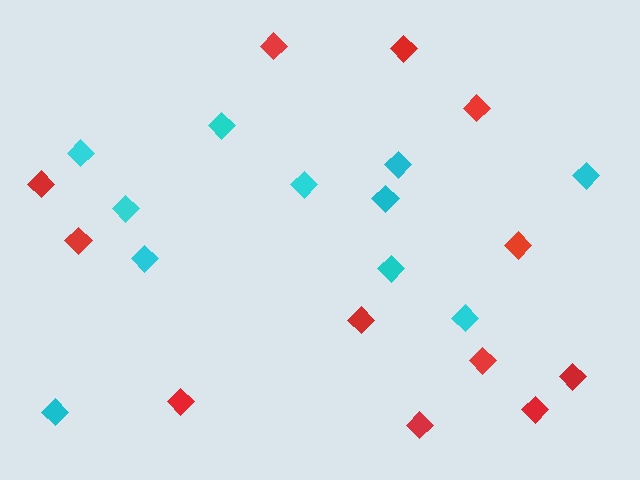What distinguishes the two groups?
There are 2 groups: one group of cyan diamonds (11) and one group of red diamonds (12).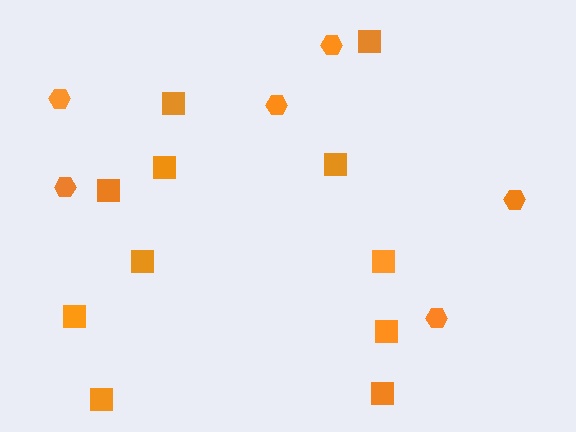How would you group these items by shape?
There are 2 groups: one group of squares (11) and one group of hexagons (6).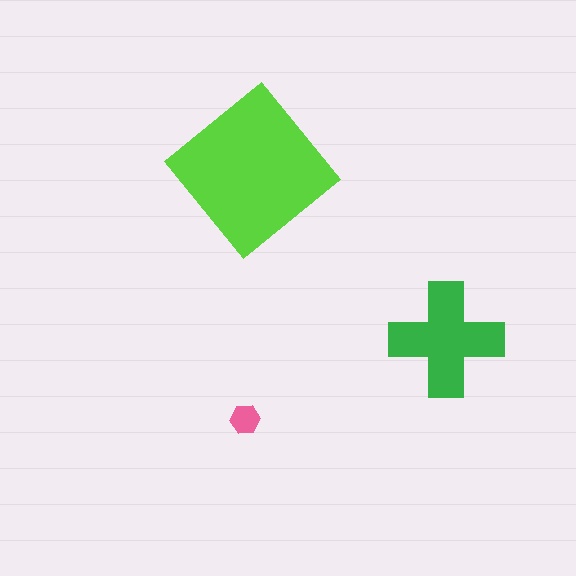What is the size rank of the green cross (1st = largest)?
2nd.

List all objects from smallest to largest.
The pink hexagon, the green cross, the lime diamond.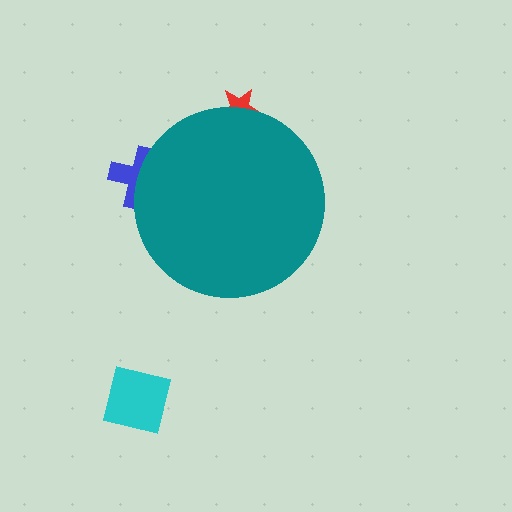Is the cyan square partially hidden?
No, the cyan square is fully visible.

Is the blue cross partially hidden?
Yes, the blue cross is partially hidden behind the teal circle.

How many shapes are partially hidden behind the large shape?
2 shapes are partially hidden.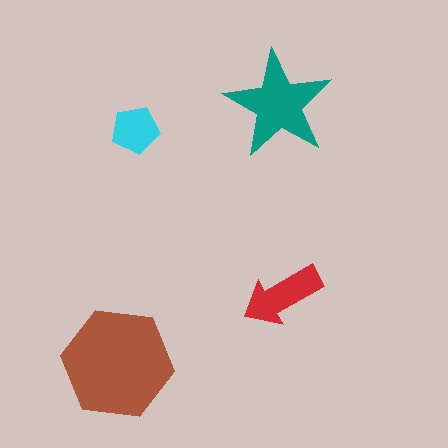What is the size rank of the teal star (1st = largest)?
2nd.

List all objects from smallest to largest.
The cyan pentagon, the red arrow, the teal star, the brown hexagon.